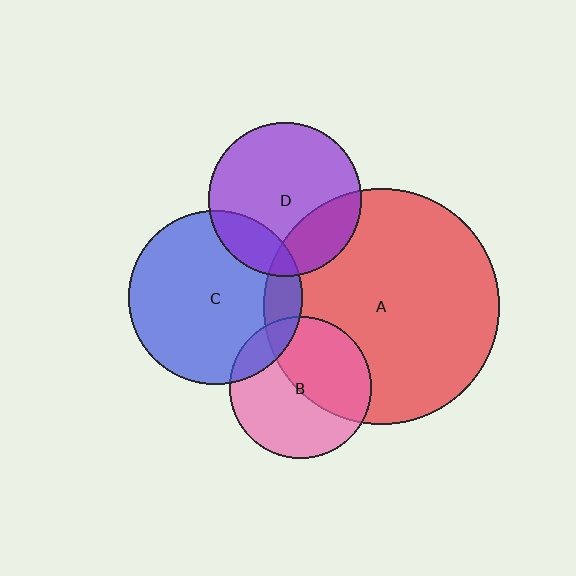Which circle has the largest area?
Circle A (red).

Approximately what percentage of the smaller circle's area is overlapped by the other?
Approximately 45%.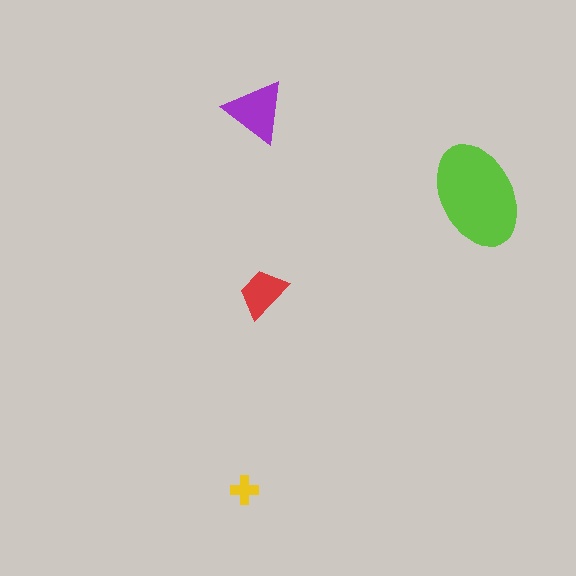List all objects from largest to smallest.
The lime ellipse, the purple triangle, the red trapezoid, the yellow cross.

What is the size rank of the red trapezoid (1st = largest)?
3rd.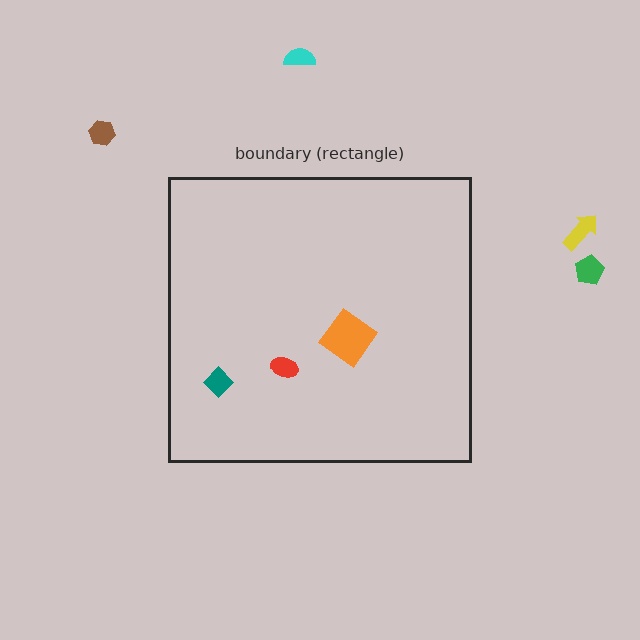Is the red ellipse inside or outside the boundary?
Inside.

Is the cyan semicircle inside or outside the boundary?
Outside.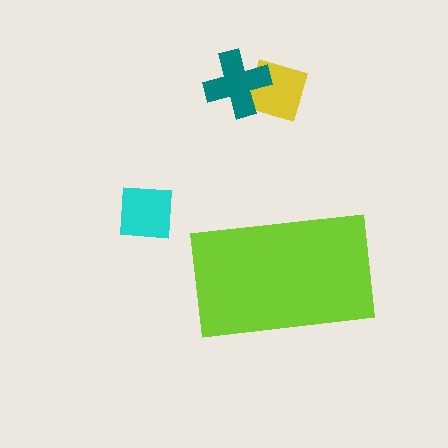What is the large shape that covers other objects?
A lime rectangle.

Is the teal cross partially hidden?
No, the teal cross is fully visible.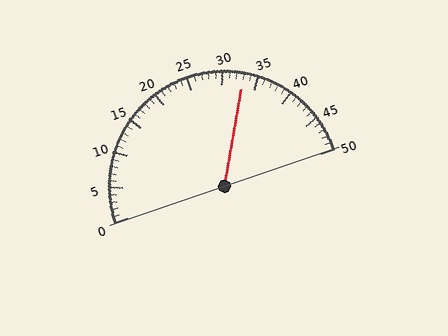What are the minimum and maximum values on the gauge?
The gauge ranges from 0 to 50.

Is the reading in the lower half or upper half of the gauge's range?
The reading is in the upper half of the range (0 to 50).